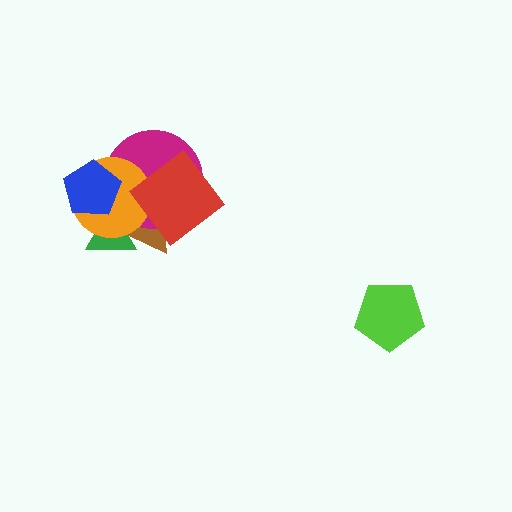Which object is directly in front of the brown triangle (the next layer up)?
The magenta circle is directly in front of the brown triangle.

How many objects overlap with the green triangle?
4 objects overlap with the green triangle.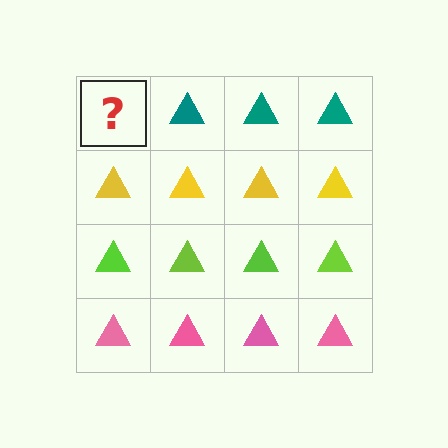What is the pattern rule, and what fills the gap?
The rule is that each row has a consistent color. The gap should be filled with a teal triangle.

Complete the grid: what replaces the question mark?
The question mark should be replaced with a teal triangle.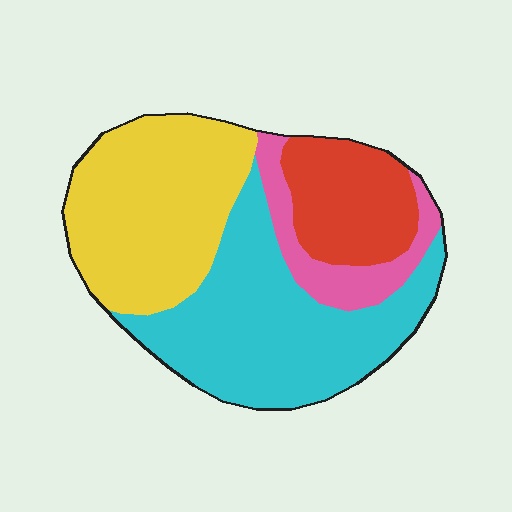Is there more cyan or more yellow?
Cyan.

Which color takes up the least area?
Pink, at roughly 10%.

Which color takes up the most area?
Cyan, at roughly 40%.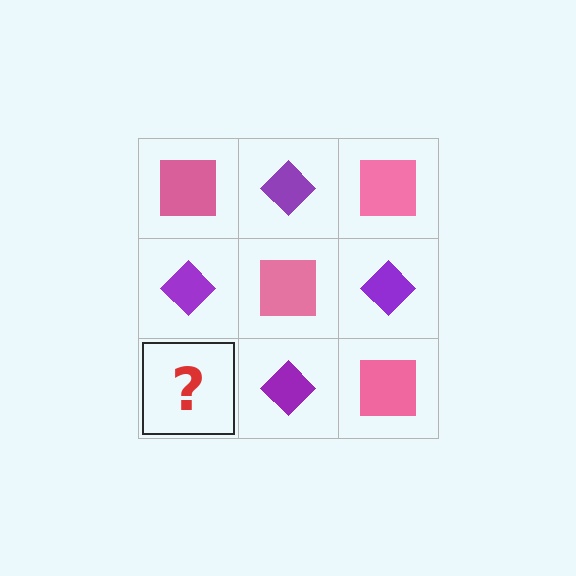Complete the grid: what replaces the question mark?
The question mark should be replaced with a pink square.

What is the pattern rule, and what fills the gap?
The rule is that it alternates pink square and purple diamond in a checkerboard pattern. The gap should be filled with a pink square.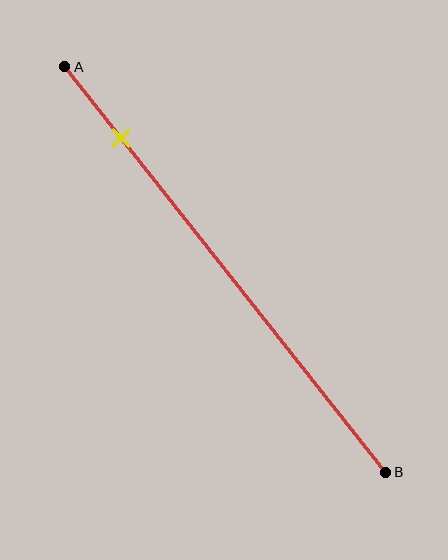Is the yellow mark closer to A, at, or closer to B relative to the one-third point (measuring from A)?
The yellow mark is closer to point A than the one-third point of segment AB.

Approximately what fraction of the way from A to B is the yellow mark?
The yellow mark is approximately 20% of the way from A to B.